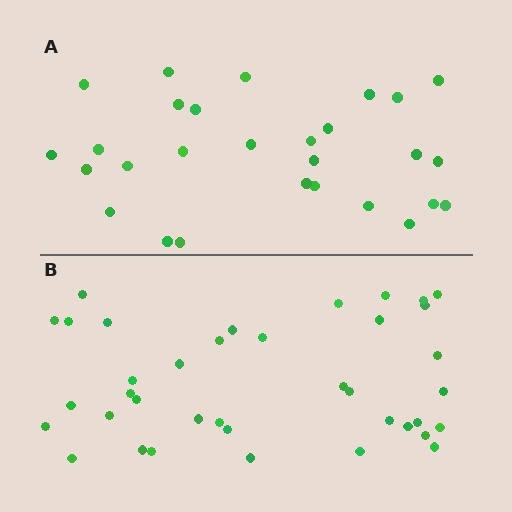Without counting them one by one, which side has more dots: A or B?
Region B (the bottom region) has more dots.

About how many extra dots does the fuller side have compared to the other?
Region B has roughly 10 or so more dots than region A.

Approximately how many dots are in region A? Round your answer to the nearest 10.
About 30 dots. (The exact count is 28, which rounds to 30.)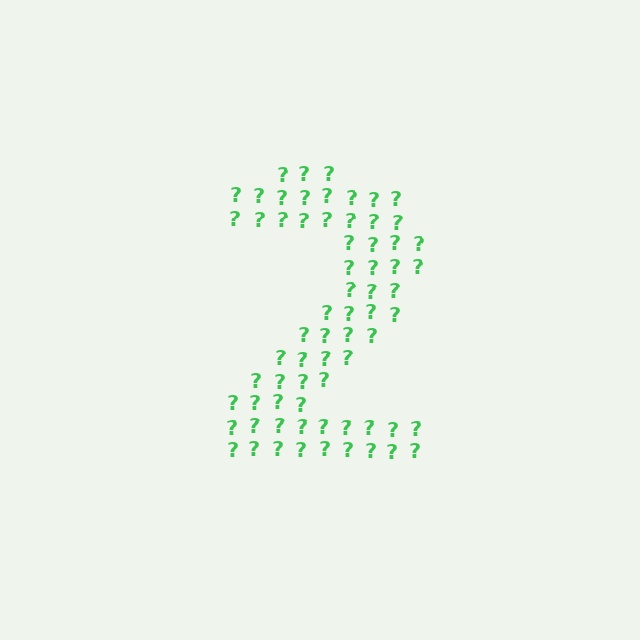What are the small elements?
The small elements are question marks.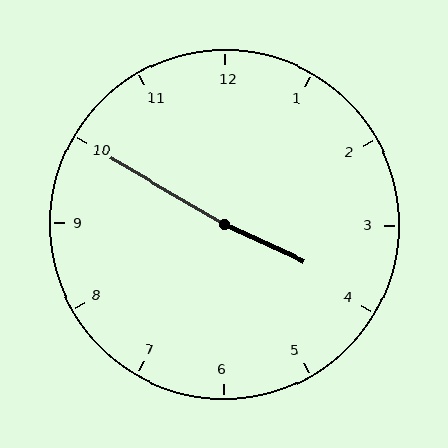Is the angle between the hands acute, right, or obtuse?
It is obtuse.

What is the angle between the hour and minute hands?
Approximately 175 degrees.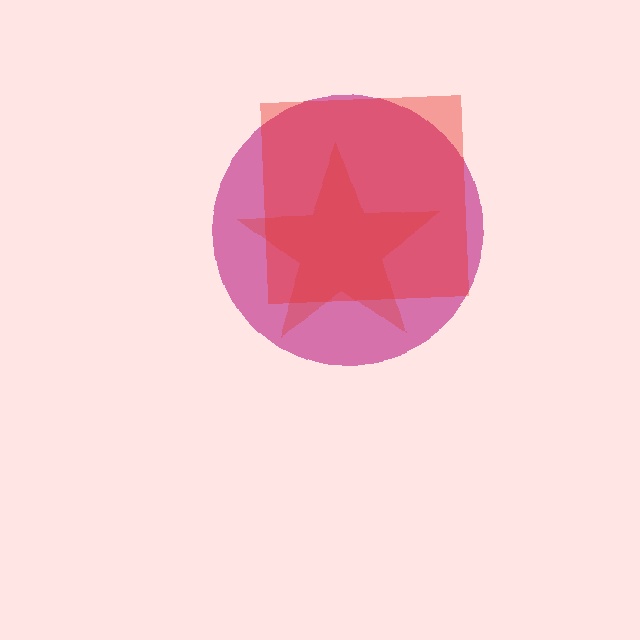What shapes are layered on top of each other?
The layered shapes are: an orange star, a magenta circle, a red square.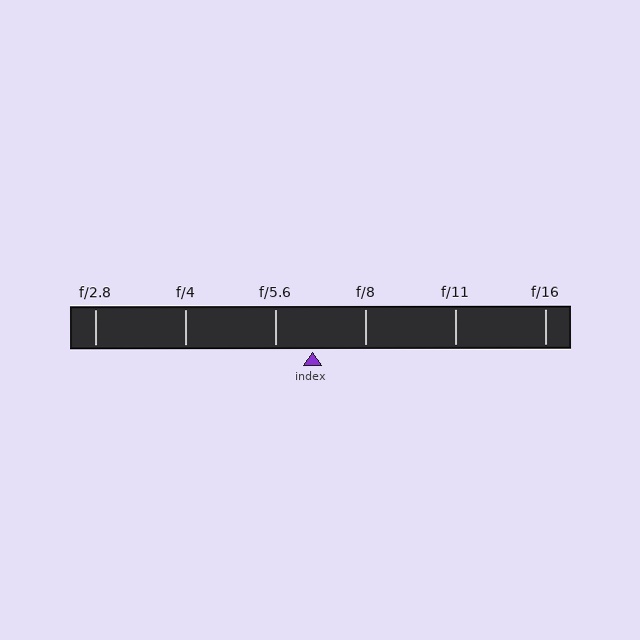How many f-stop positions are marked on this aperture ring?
There are 6 f-stop positions marked.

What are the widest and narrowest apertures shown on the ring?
The widest aperture shown is f/2.8 and the narrowest is f/16.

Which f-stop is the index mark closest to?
The index mark is closest to f/5.6.